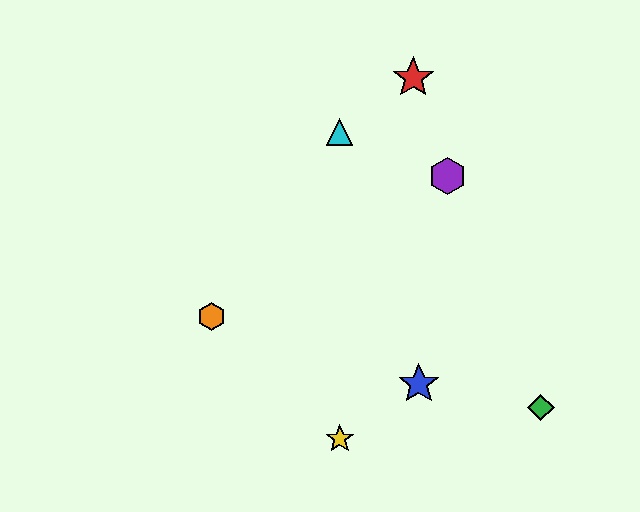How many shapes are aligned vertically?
2 shapes (the yellow star, the cyan triangle) are aligned vertically.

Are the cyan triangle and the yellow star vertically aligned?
Yes, both are at x≈340.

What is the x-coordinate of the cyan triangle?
The cyan triangle is at x≈340.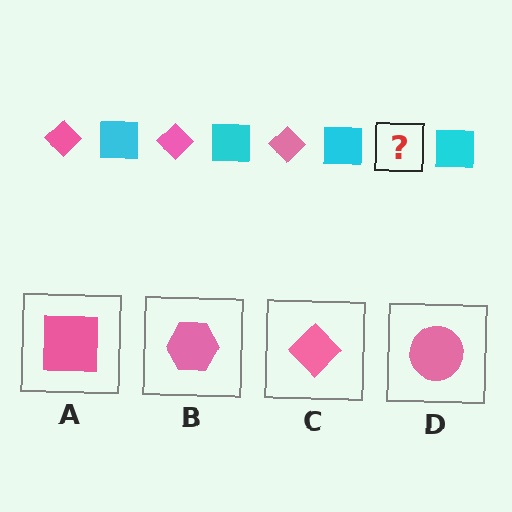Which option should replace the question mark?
Option C.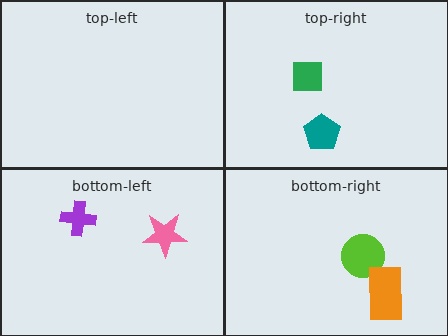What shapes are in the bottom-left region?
The pink star, the purple cross.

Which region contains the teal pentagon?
The top-right region.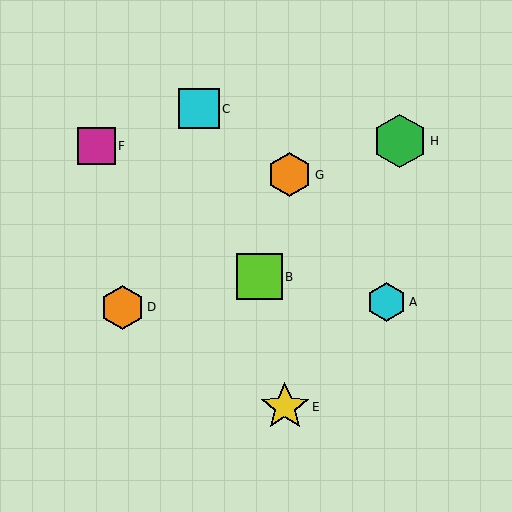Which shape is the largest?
The green hexagon (labeled H) is the largest.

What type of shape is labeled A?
Shape A is a cyan hexagon.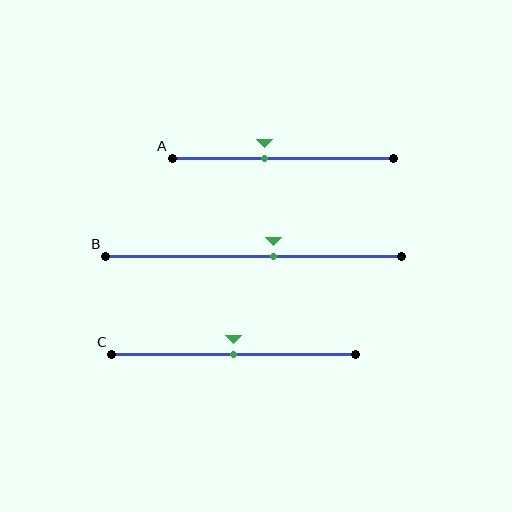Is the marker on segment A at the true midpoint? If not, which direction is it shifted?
No, the marker on segment A is shifted to the left by about 8% of the segment length.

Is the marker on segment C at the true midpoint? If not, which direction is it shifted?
Yes, the marker on segment C is at the true midpoint.